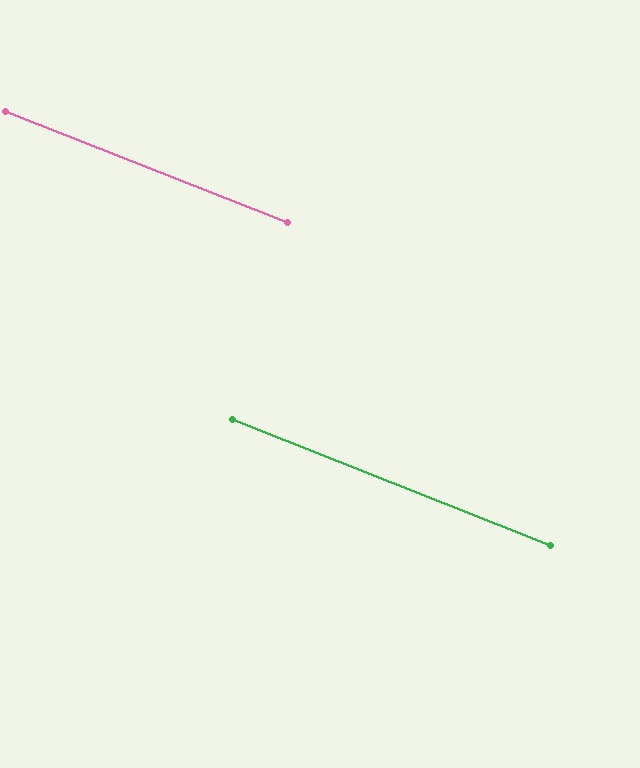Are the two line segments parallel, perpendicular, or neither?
Parallel — their directions differ by only 0.0°.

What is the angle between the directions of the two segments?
Approximately 0 degrees.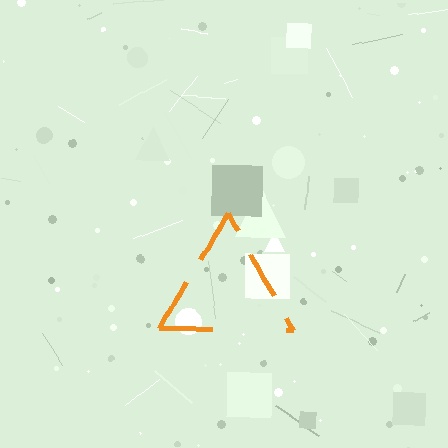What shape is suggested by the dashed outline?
The dashed outline suggests a triangle.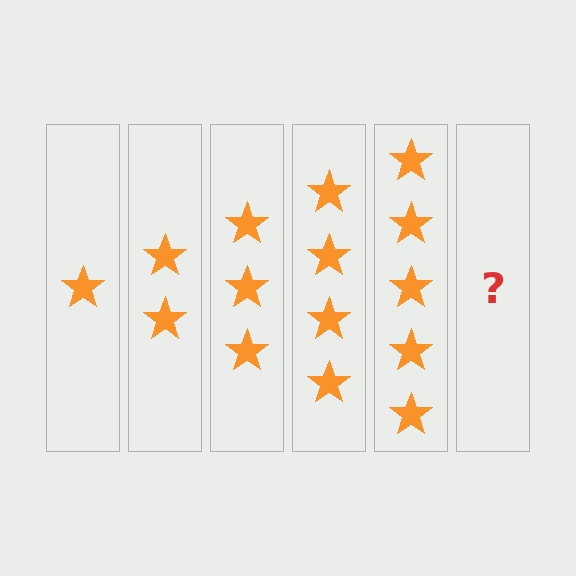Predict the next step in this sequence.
The next step is 6 stars.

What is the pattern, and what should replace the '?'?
The pattern is that each step adds one more star. The '?' should be 6 stars.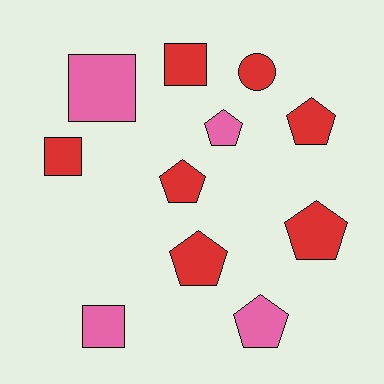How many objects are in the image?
There are 11 objects.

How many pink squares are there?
There are 2 pink squares.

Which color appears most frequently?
Red, with 7 objects.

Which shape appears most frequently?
Pentagon, with 6 objects.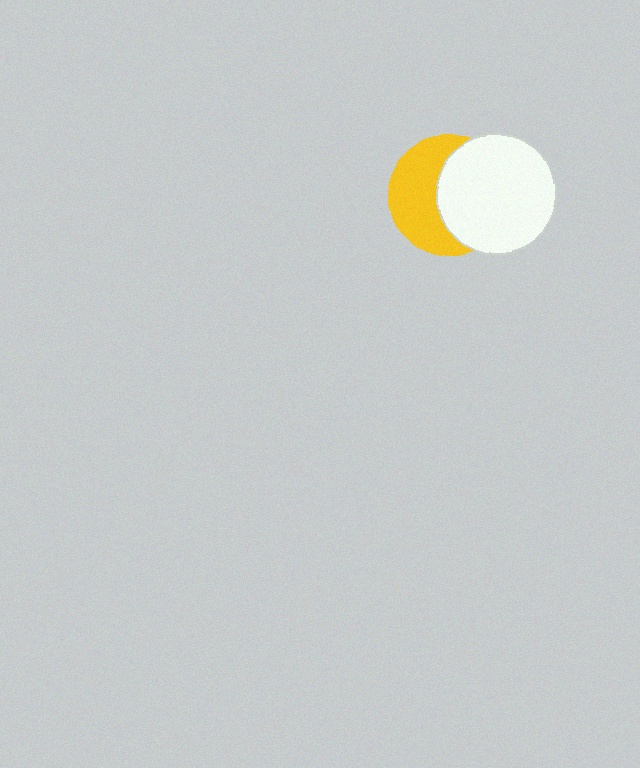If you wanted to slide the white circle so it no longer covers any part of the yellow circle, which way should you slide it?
Slide it right — that is the most direct way to separate the two shapes.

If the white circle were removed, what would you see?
You would see the complete yellow circle.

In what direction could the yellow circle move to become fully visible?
The yellow circle could move left. That would shift it out from behind the white circle entirely.